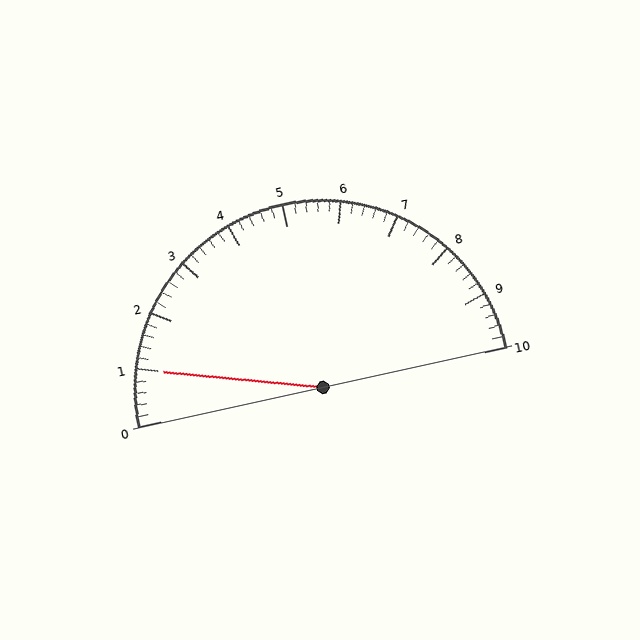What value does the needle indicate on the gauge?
The needle indicates approximately 1.0.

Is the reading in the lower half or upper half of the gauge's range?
The reading is in the lower half of the range (0 to 10).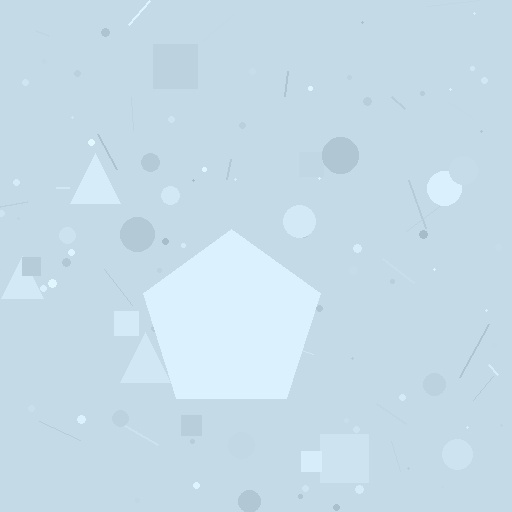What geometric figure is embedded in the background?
A pentagon is embedded in the background.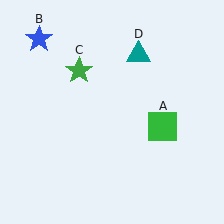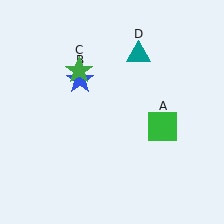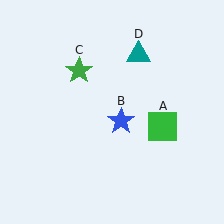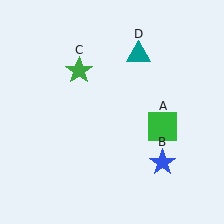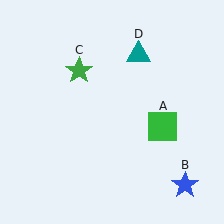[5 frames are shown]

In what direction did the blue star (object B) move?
The blue star (object B) moved down and to the right.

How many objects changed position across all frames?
1 object changed position: blue star (object B).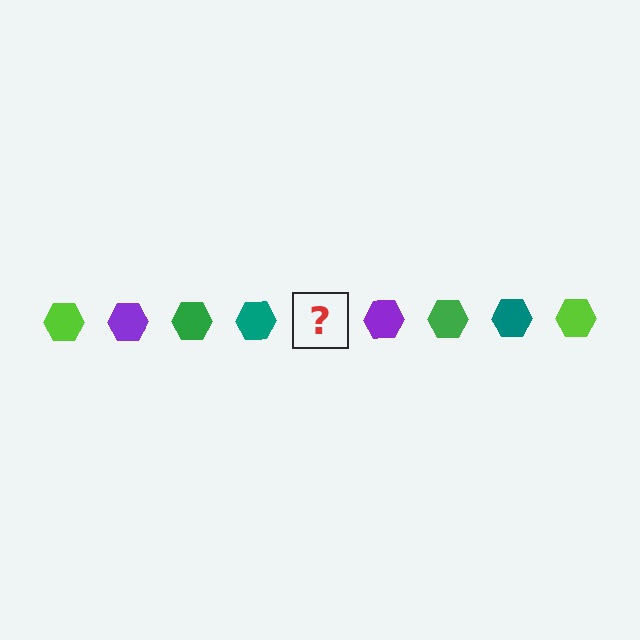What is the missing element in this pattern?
The missing element is a lime hexagon.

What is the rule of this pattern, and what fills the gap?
The rule is that the pattern cycles through lime, purple, green, teal hexagons. The gap should be filled with a lime hexagon.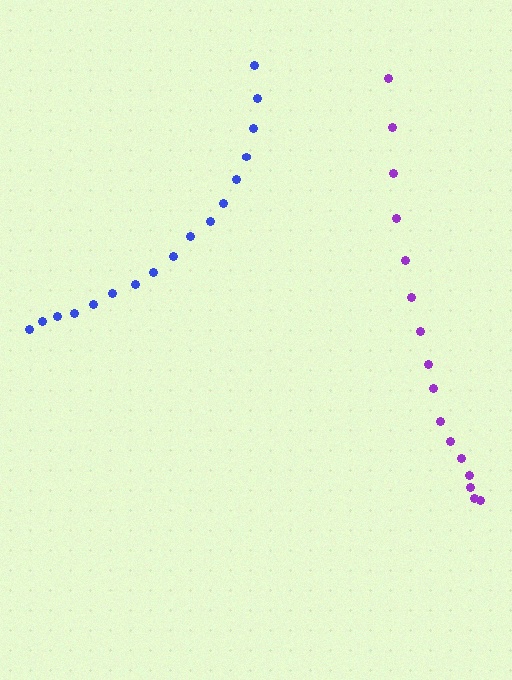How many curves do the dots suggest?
There are 2 distinct paths.